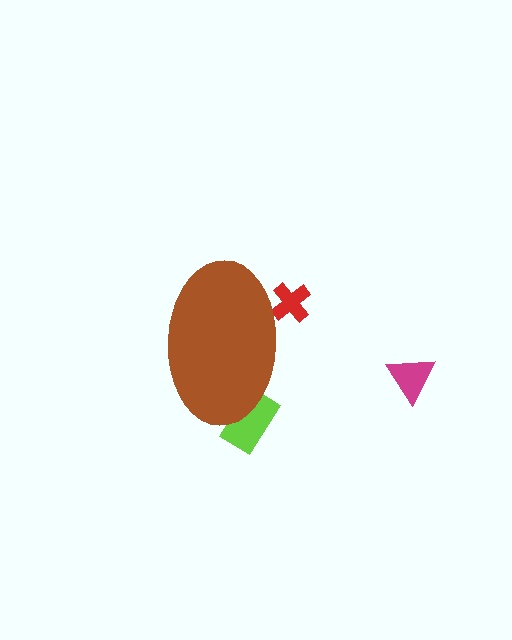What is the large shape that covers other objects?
A brown ellipse.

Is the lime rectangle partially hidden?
Yes, the lime rectangle is partially hidden behind the brown ellipse.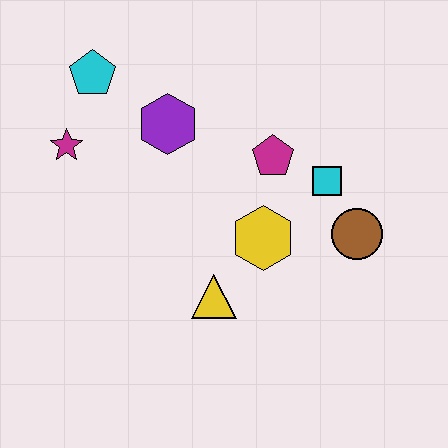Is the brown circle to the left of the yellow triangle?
No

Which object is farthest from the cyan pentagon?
The brown circle is farthest from the cyan pentagon.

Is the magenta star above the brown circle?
Yes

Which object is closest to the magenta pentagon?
The cyan square is closest to the magenta pentagon.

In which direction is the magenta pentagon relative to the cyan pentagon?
The magenta pentagon is to the right of the cyan pentagon.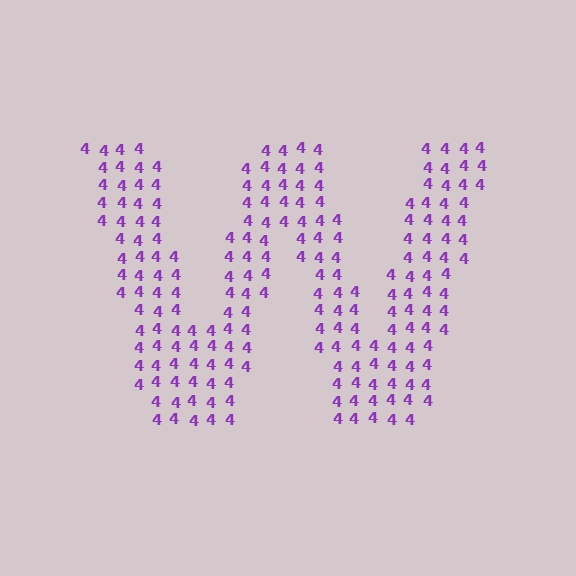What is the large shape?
The large shape is the letter W.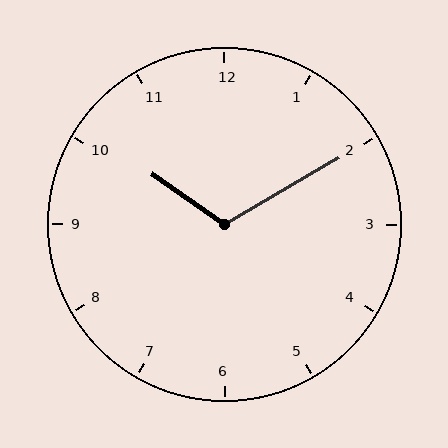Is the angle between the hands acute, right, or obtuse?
It is obtuse.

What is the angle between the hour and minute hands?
Approximately 115 degrees.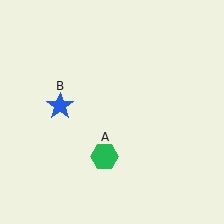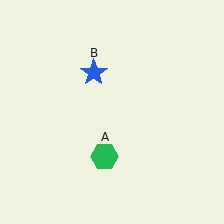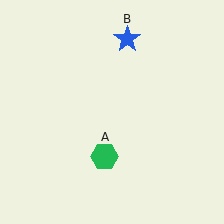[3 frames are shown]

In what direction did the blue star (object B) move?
The blue star (object B) moved up and to the right.